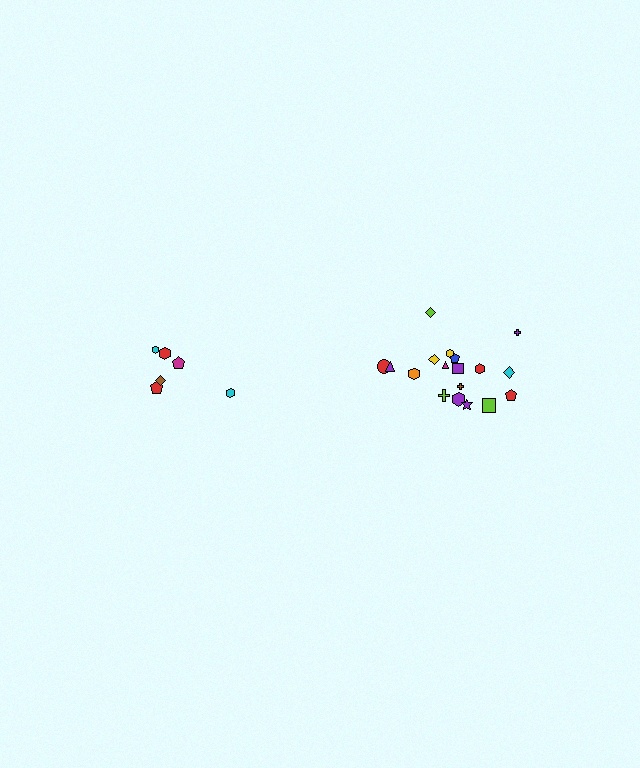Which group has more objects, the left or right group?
The right group.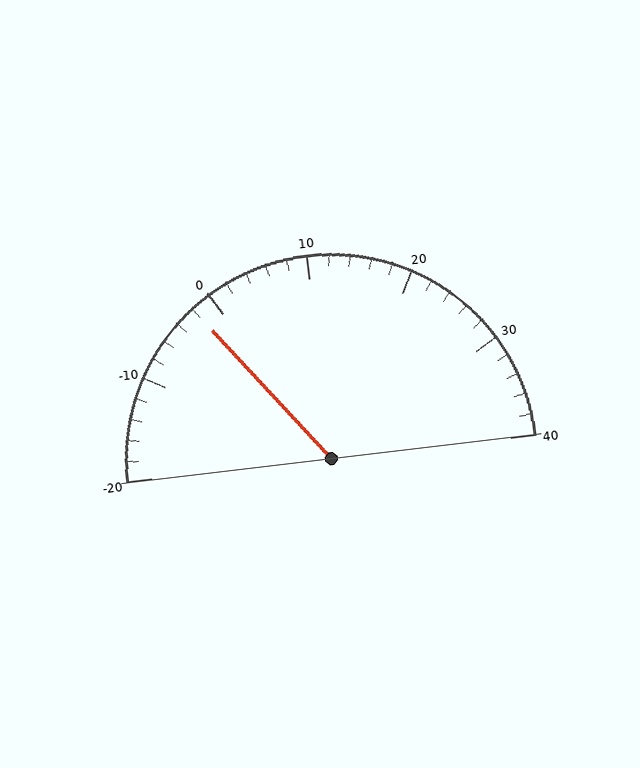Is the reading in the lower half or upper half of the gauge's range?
The reading is in the lower half of the range (-20 to 40).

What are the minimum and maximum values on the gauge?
The gauge ranges from -20 to 40.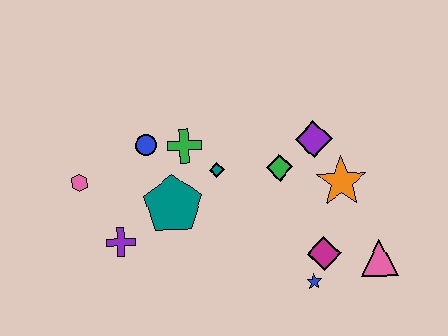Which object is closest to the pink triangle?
The magenta diamond is closest to the pink triangle.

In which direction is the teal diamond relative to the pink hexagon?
The teal diamond is to the right of the pink hexagon.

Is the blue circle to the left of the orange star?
Yes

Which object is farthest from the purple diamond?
The pink hexagon is farthest from the purple diamond.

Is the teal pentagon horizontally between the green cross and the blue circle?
Yes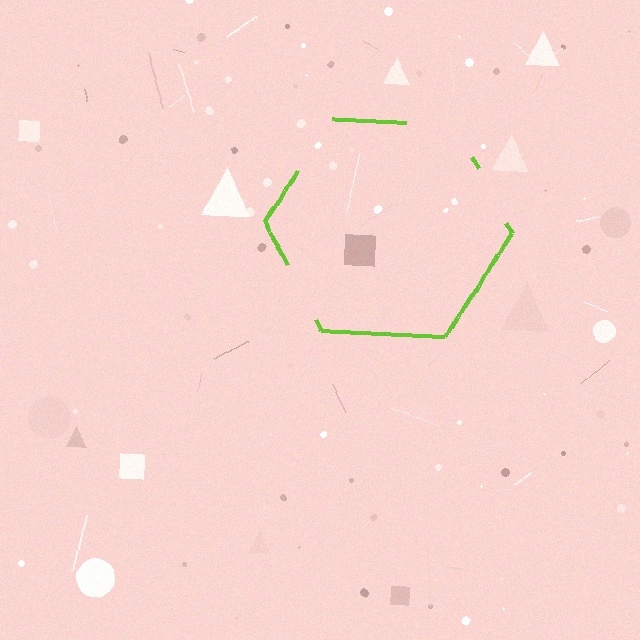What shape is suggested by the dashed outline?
The dashed outline suggests a hexagon.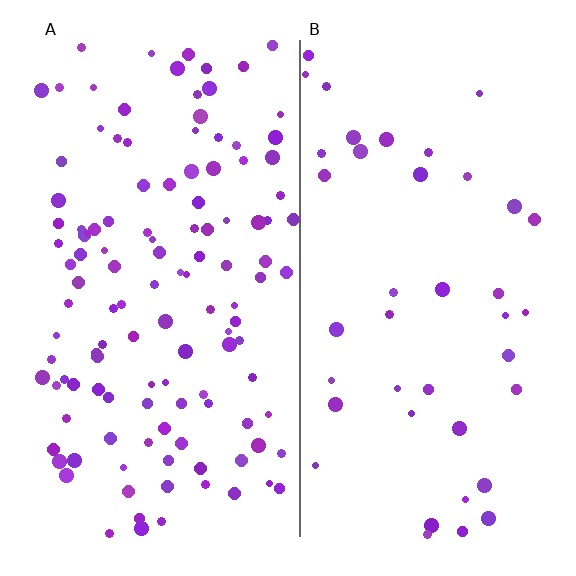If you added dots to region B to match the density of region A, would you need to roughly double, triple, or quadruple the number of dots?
Approximately triple.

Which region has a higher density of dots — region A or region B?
A (the left).